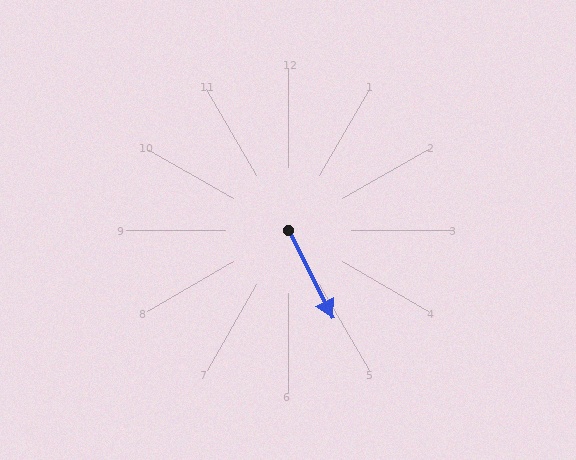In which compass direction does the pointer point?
Southeast.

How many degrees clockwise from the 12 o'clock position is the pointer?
Approximately 153 degrees.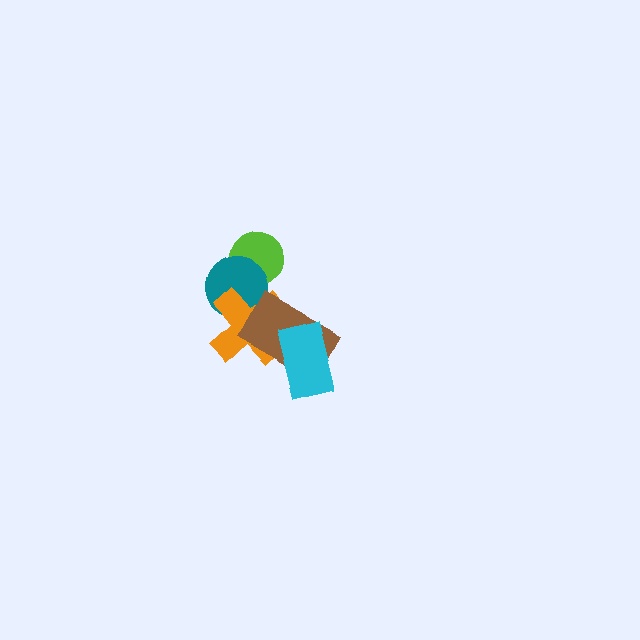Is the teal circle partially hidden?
Yes, it is partially covered by another shape.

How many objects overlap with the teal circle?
2 objects overlap with the teal circle.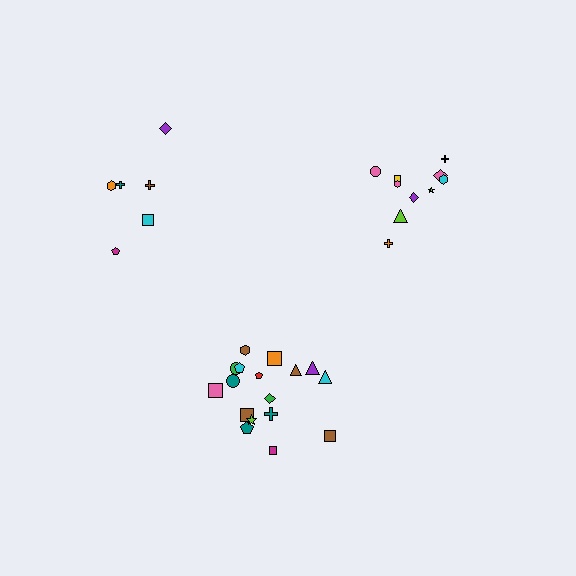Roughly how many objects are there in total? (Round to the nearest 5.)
Roughly 35 objects in total.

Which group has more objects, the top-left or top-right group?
The top-right group.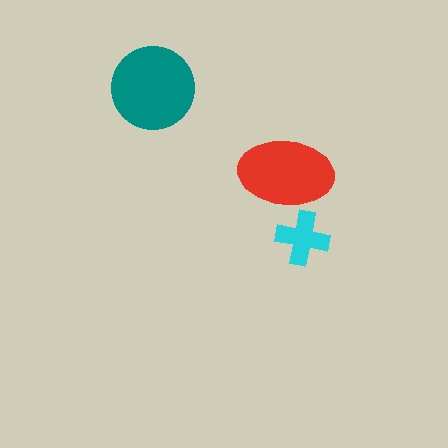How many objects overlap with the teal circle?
0 objects overlap with the teal circle.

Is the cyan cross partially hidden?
Yes, it is partially covered by another shape.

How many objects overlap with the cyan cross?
1 object overlaps with the cyan cross.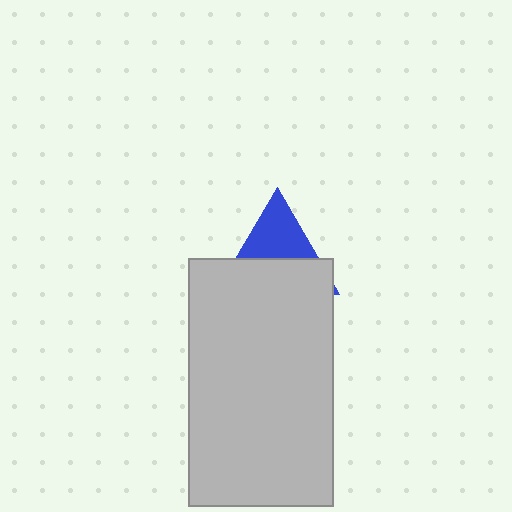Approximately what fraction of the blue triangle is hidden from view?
Roughly 57% of the blue triangle is hidden behind the light gray rectangle.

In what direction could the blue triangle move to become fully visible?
The blue triangle could move up. That would shift it out from behind the light gray rectangle entirely.